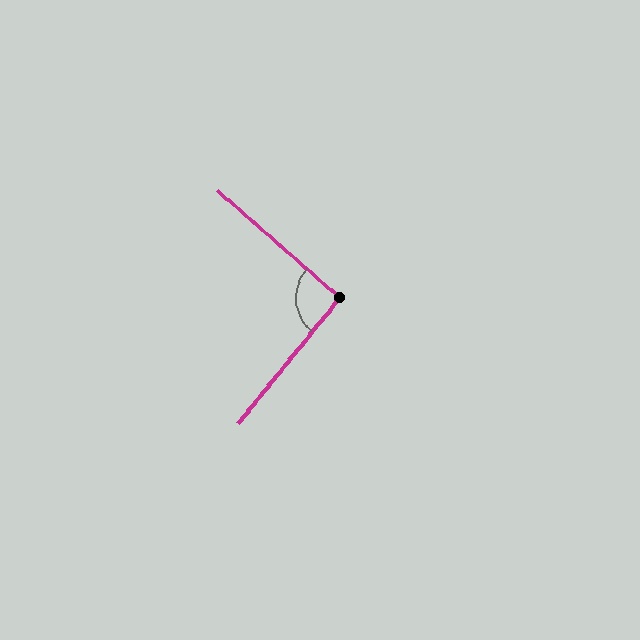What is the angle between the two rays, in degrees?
Approximately 92 degrees.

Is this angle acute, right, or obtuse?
It is approximately a right angle.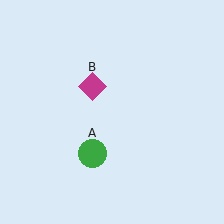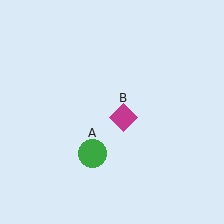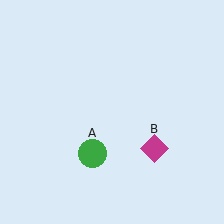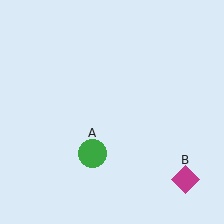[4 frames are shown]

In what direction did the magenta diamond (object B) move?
The magenta diamond (object B) moved down and to the right.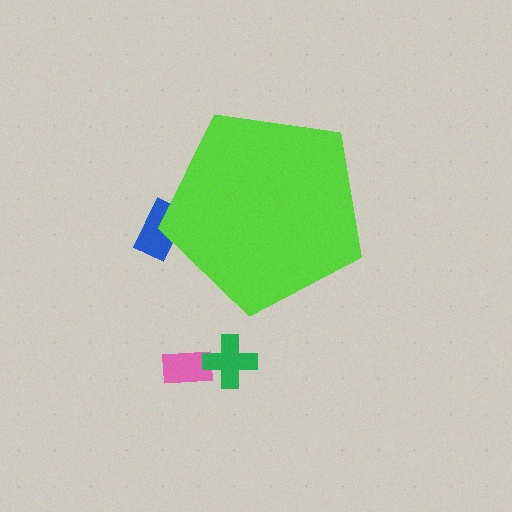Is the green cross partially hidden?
No, the green cross is fully visible.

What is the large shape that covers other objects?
A lime pentagon.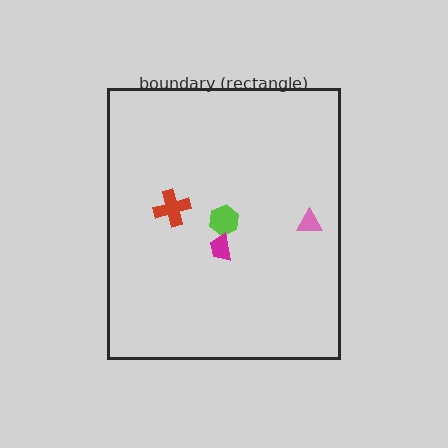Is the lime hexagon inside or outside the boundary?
Inside.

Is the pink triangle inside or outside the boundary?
Inside.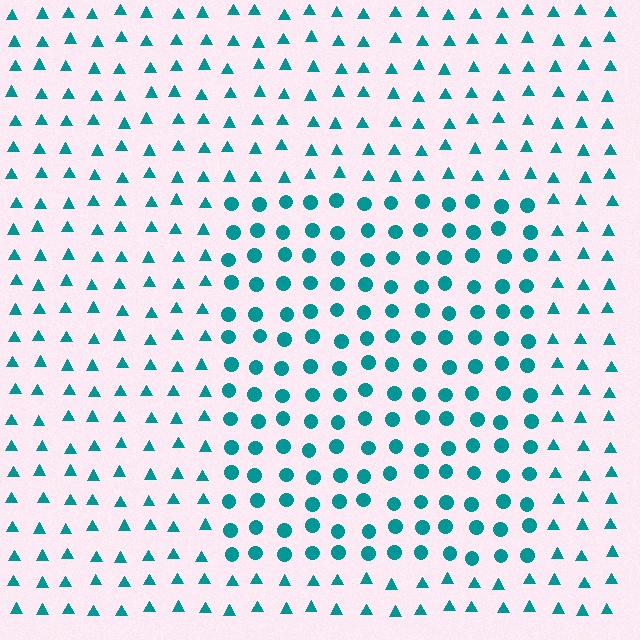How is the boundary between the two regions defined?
The boundary is defined by a change in element shape: circles inside vs. triangles outside. All elements share the same color and spacing.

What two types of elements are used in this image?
The image uses circles inside the rectangle region and triangles outside it.